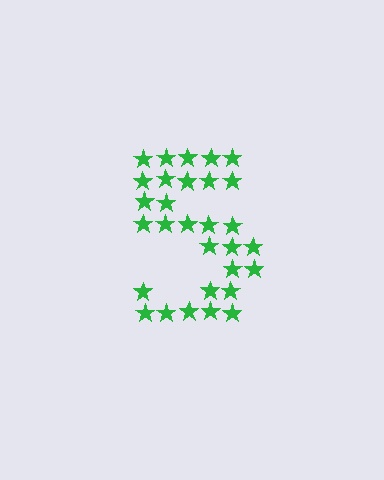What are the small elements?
The small elements are stars.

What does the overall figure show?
The overall figure shows the digit 5.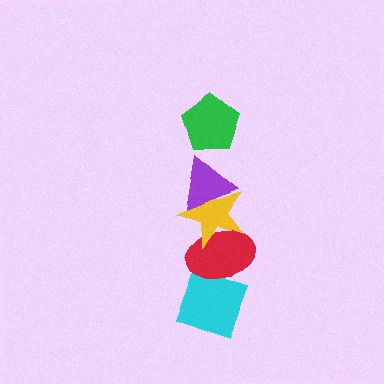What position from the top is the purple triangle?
The purple triangle is 2nd from the top.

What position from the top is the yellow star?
The yellow star is 3rd from the top.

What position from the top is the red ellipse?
The red ellipse is 4th from the top.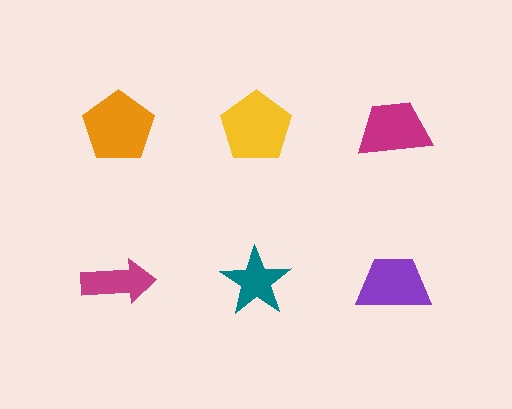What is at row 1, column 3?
A magenta trapezoid.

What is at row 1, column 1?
An orange pentagon.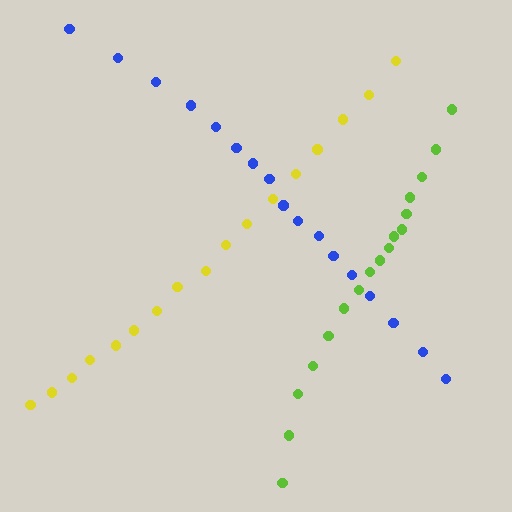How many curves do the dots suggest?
There are 3 distinct paths.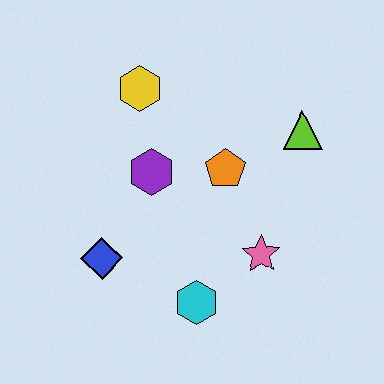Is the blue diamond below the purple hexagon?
Yes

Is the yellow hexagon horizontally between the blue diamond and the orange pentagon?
Yes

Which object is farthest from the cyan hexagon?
The yellow hexagon is farthest from the cyan hexagon.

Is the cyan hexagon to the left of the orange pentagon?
Yes